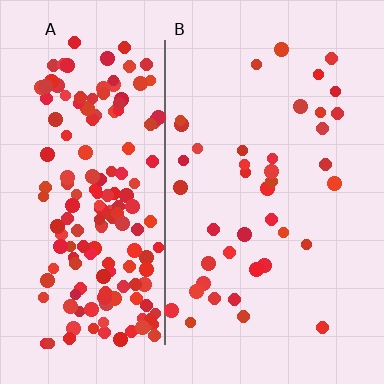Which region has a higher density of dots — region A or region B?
A (the left).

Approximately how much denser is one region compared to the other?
Approximately 4.5× — region A over region B.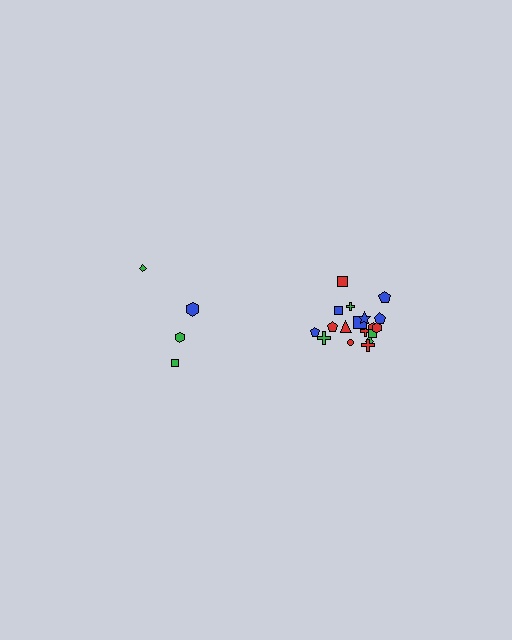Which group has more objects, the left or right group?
The right group.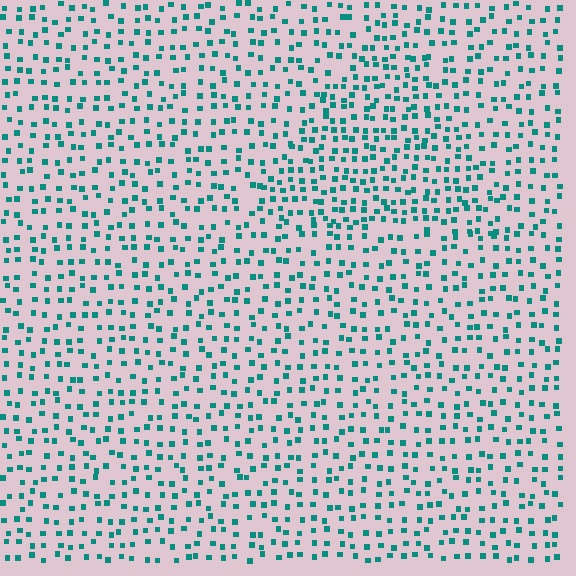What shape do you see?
I see a triangle.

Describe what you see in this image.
The image contains small teal elements arranged at two different densities. A triangle-shaped region is visible where the elements are more densely packed than the surrounding area.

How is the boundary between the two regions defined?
The boundary is defined by a change in element density (approximately 1.6x ratio). All elements are the same color, size, and shape.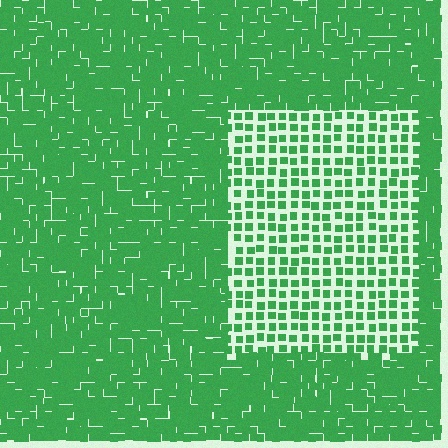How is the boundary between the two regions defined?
The boundary is defined by a change in element density (approximately 2.3x ratio). All elements are the same color, size, and shape.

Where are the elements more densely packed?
The elements are more densely packed outside the rectangle boundary.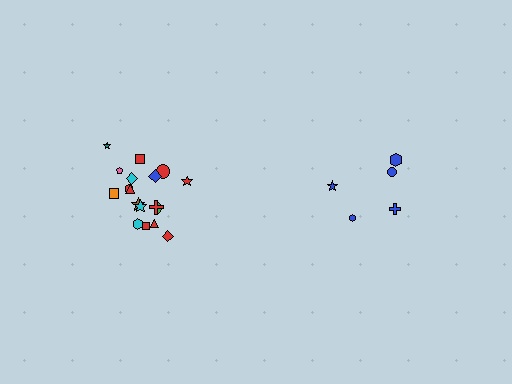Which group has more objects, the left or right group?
The left group.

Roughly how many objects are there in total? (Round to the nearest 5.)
Roughly 25 objects in total.